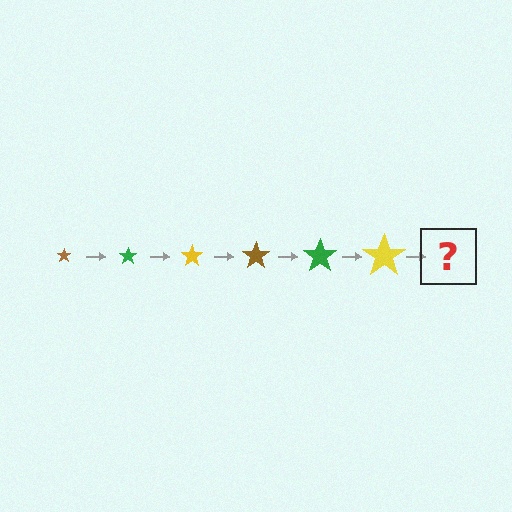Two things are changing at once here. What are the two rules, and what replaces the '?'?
The two rules are that the star grows larger each step and the color cycles through brown, green, and yellow. The '?' should be a brown star, larger than the previous one.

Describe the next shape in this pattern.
It should be a brown star, larger than the previous one.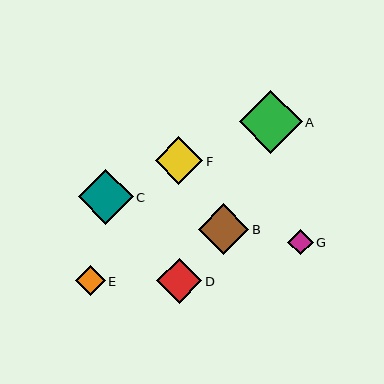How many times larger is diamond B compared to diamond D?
Diamond B is approximately 1.1 times the size of diamond D.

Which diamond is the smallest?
Diamond G is the smallest with a size of approximately 25 pixels.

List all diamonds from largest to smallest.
From largest to smallest: A, C, B, F, D, E, G.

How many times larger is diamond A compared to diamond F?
Diamond A is approximately 1.3 times the size of diamond F.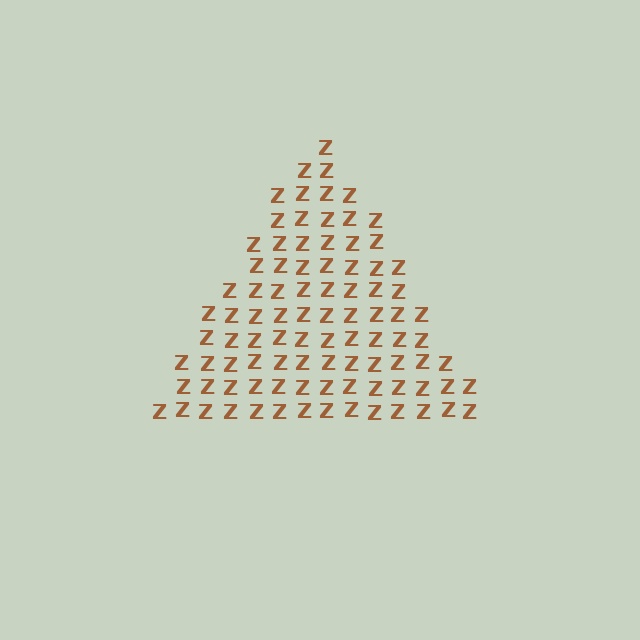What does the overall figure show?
The overall figure shows a triangle.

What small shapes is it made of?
It is made of small letter Z's.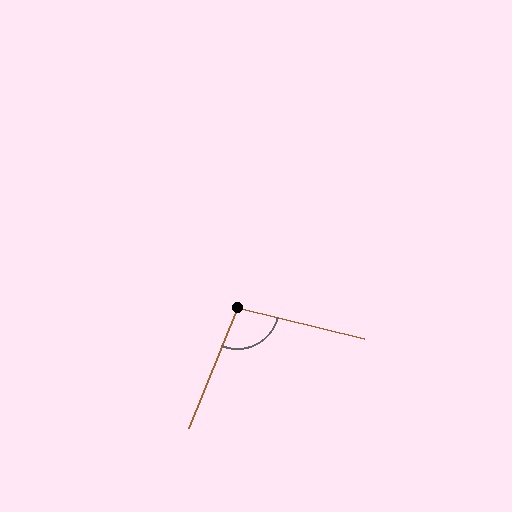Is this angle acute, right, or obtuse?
It is obtuse.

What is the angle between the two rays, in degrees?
Approximately 98 degrees.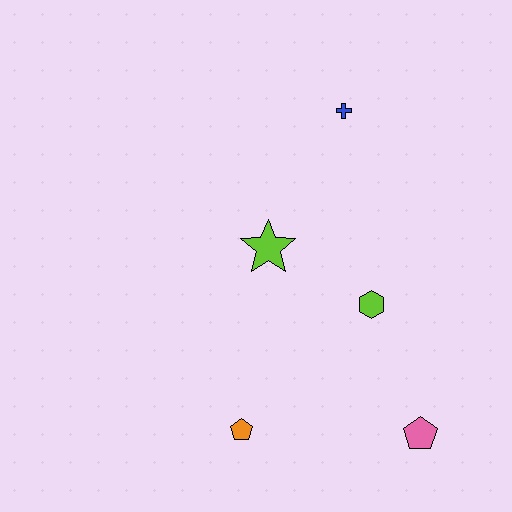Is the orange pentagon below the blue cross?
Yes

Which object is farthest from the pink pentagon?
The blue cross is farthest from the pink pentagon.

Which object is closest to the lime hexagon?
The lime star is closest to the lime hexagon.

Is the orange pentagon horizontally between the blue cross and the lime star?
No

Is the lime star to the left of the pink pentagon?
Yes